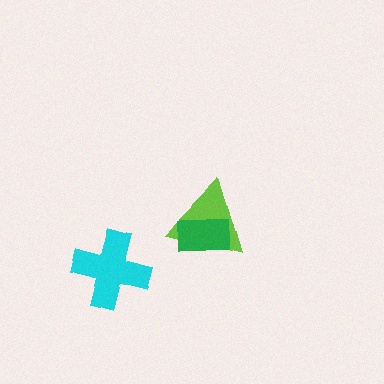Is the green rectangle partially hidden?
No, no other shape covers it.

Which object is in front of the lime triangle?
The green rectangle is in front of the lime triangle.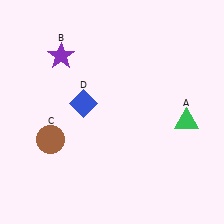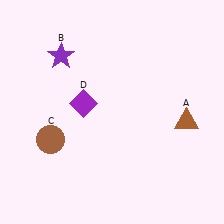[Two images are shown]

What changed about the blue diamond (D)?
In Image 1, D is blue. In Image 2, it changed to purple.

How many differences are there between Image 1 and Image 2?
There are 2 differences between the two images.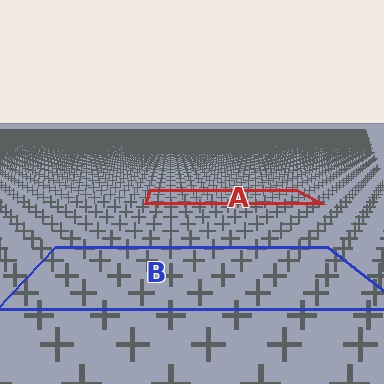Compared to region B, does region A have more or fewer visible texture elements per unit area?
Region A has more texture elements per unit area — they are packed more densely because it is farther away.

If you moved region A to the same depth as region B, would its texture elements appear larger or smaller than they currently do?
They would appear larger. At a closer depth, the same texture elements are projected at a bigger on-screen size.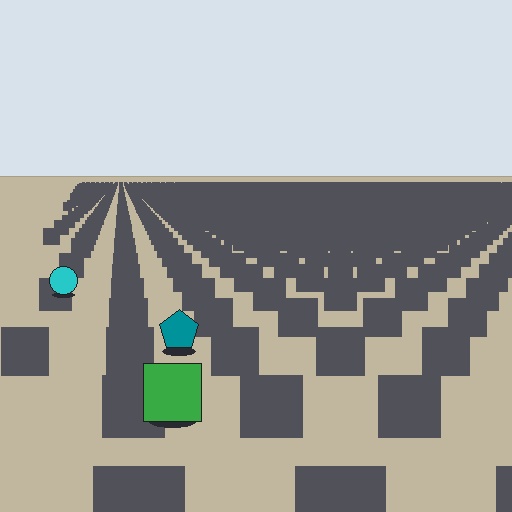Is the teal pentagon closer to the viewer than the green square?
No. The green square is closer — you can tell from the texture gradient: the ground texture is coarser near it.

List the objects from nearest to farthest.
From nearest to farthest: the green square, the teal pentagon, the cyan circle.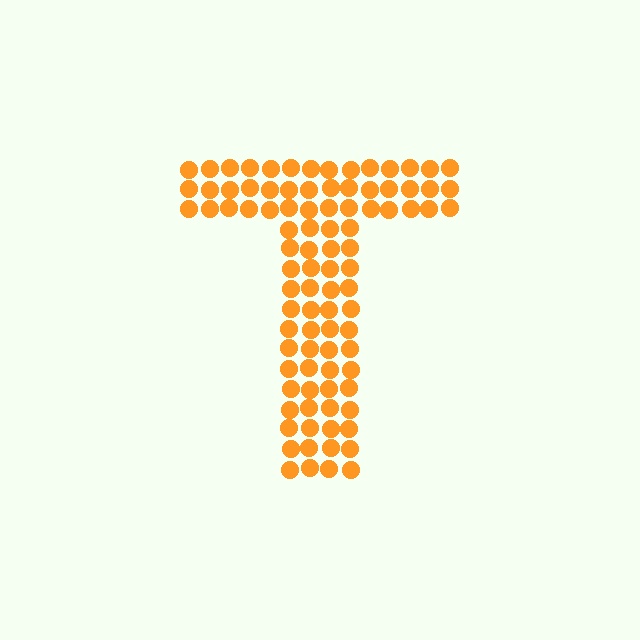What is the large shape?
The large shape is the letter T.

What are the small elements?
The small elements are circles.